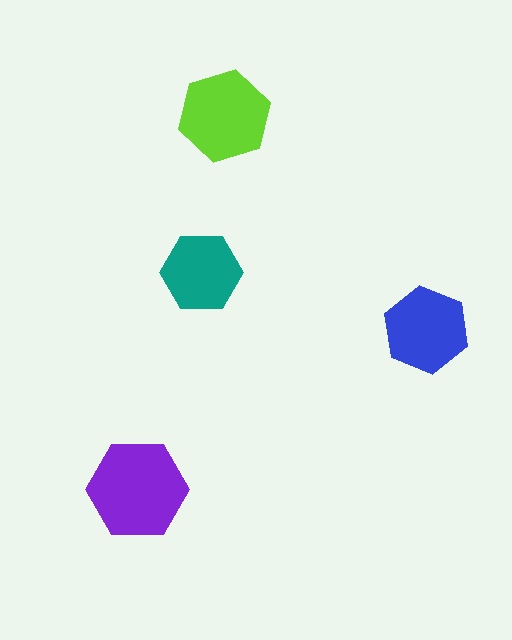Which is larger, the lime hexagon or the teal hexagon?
The lime one.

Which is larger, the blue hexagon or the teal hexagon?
The blue one.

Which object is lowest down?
The purple hexagon is bottommost.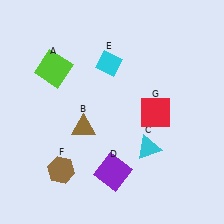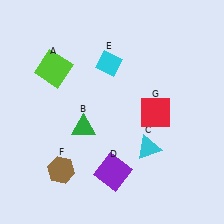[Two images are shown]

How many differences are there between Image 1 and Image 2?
There is 1 difference between the two images.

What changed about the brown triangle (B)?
In Image 1, B is brown. In Image 2, it changed to green.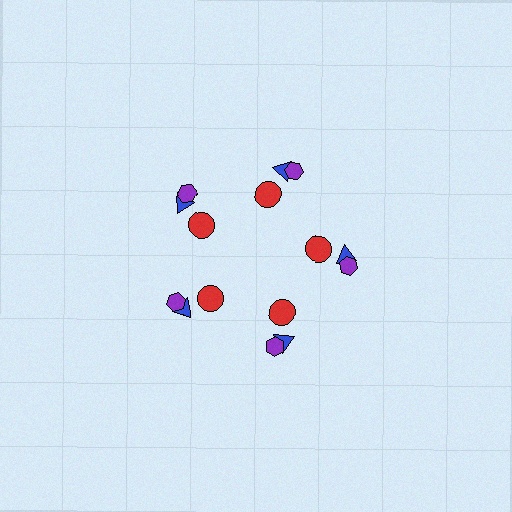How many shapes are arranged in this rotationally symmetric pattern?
There are 15 shapes, arranged in 5 groups of 3.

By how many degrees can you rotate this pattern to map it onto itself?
The pattern maps onto itself every 72 degrees of rotation.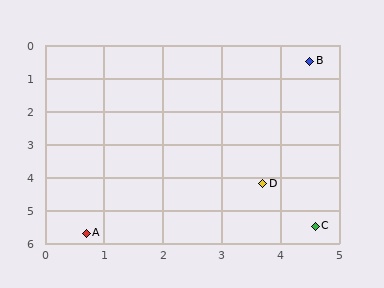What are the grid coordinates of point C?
Point C is at approximately (4.6, 5.5).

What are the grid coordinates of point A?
Point A is at approximately (0.7, 5.7).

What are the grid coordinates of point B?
Point B is at approximately (4.5, 0.5).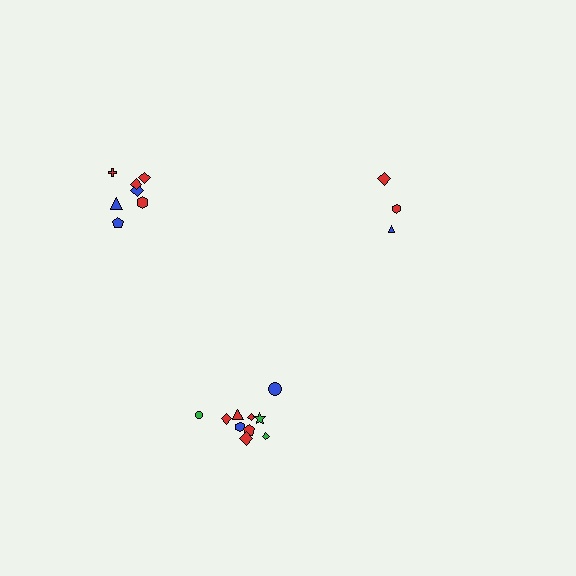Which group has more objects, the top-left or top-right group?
The top-left group.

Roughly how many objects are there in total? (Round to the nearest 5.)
Roughly 20 objects in total.